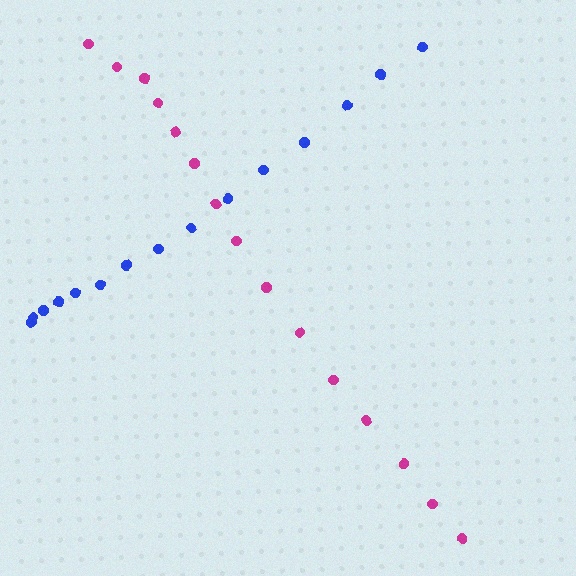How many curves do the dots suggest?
There are 2 distinct paths.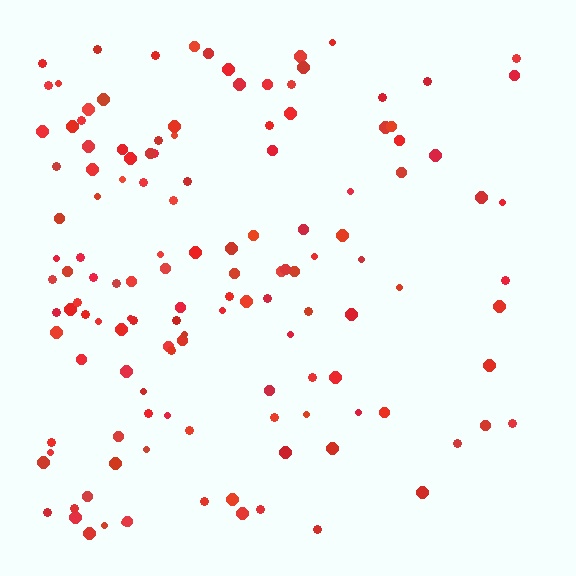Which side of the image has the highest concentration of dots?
The left.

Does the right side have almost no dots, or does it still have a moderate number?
Still a moderate number, just noticeably fewer than the left.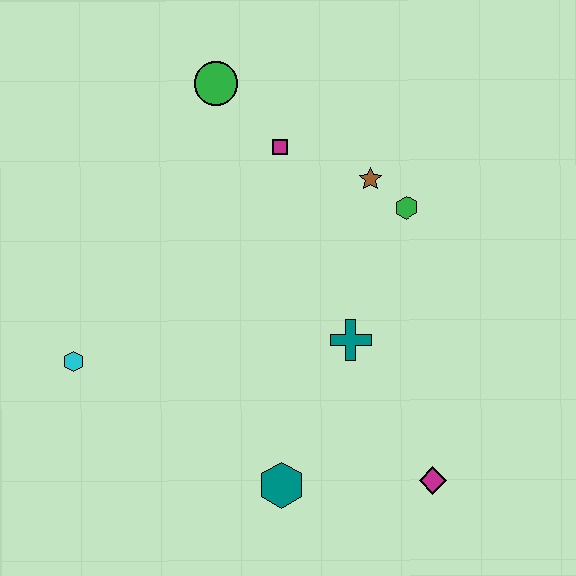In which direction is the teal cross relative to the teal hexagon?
The teal cross is above the teal hexagon.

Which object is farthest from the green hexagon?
The cyan hexagon is farthest from the green hexagon.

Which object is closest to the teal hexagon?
The magenta diamond is closest to the teal hexagon.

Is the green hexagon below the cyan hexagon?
No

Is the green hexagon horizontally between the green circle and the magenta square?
No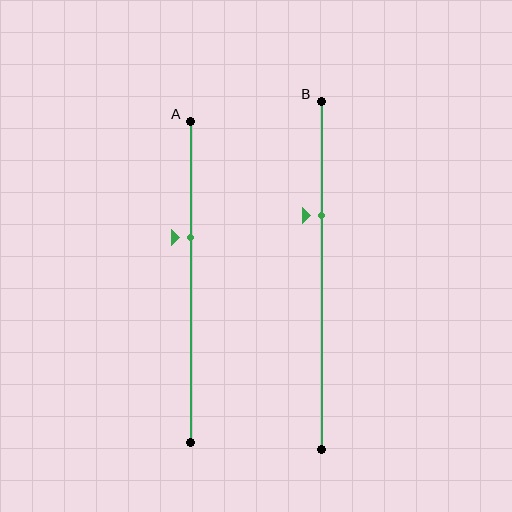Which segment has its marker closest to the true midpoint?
Segment A has its marker closest to the true midpoint.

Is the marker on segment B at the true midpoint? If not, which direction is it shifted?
No, the marker on segment B is shifted upward by about 17% of the segment length.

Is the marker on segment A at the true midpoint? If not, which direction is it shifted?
No, the marker on segment A is shifted upward by about 14% of the segment length.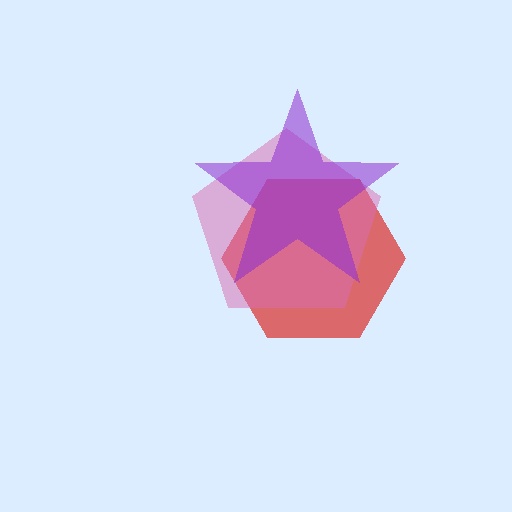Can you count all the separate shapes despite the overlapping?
Yes, there are 3 separate shapes.